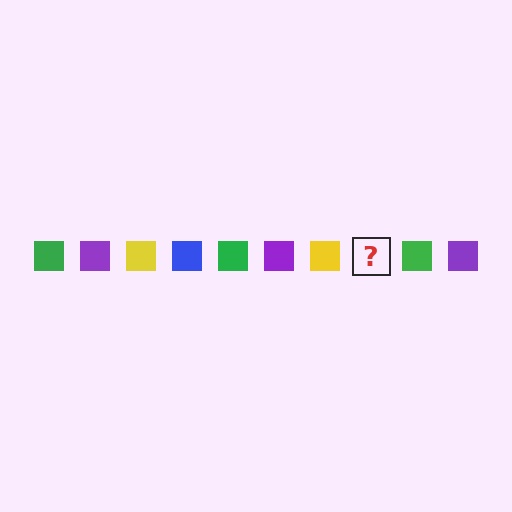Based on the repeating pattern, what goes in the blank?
The blank should be a blue square.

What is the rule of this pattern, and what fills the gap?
The rule is that the pattern cycles through green, purple, yellow, blue squares. The gap should be filled with a blue square.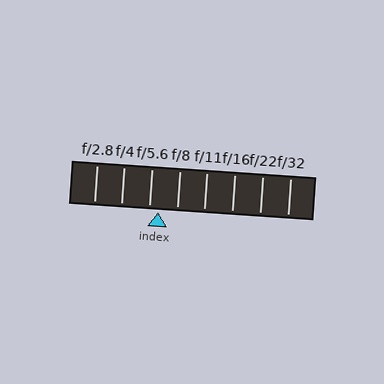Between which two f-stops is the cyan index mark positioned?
The index mark is between f/5.6 and f/8.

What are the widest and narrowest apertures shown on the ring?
The widest aperture shown is f/2.8 and the narrowest is f/32.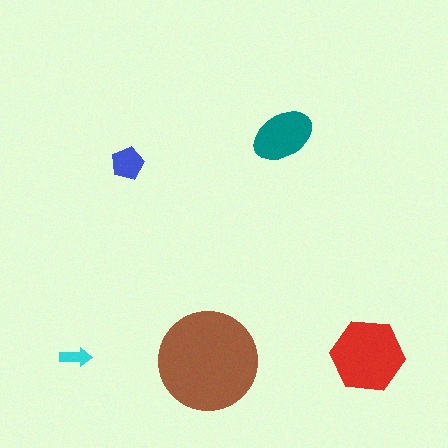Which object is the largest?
The brown circle.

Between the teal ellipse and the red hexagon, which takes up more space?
The red hexagon.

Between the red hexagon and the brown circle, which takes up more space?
The brown circle.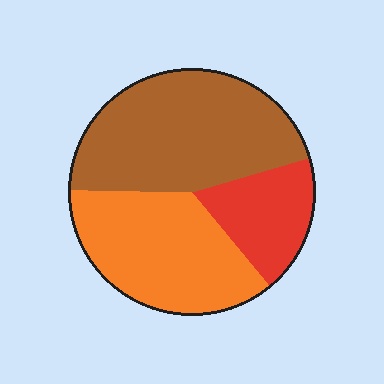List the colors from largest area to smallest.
From largest to smallest: brown, orange, red.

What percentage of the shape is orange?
Orange takes up about three eighths (3/8) of the shape.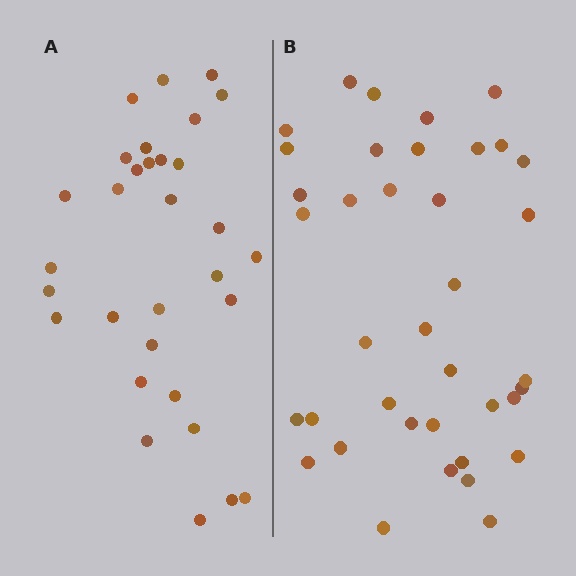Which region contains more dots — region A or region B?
Region B (the right region) has more dots.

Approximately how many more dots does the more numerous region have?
Region B has roughly 8 or so more dots than region A.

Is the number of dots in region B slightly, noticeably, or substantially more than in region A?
Region B has only slightly more — the two regions are fairly close. The ratio is roughly 1.2 to 1.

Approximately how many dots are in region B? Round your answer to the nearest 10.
About 40 dots. (The exact count is 38, which rounds to 40.)